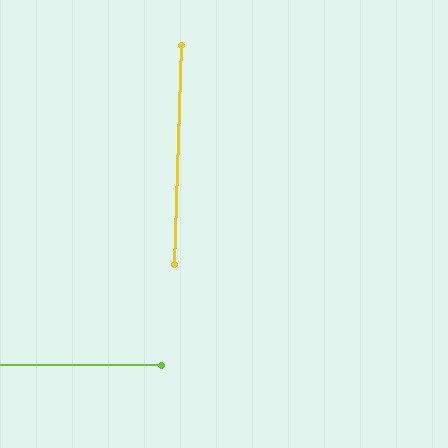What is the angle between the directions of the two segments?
Approximately 89 degrees.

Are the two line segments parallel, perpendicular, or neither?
Perpendicular — they meet at approximately 89°.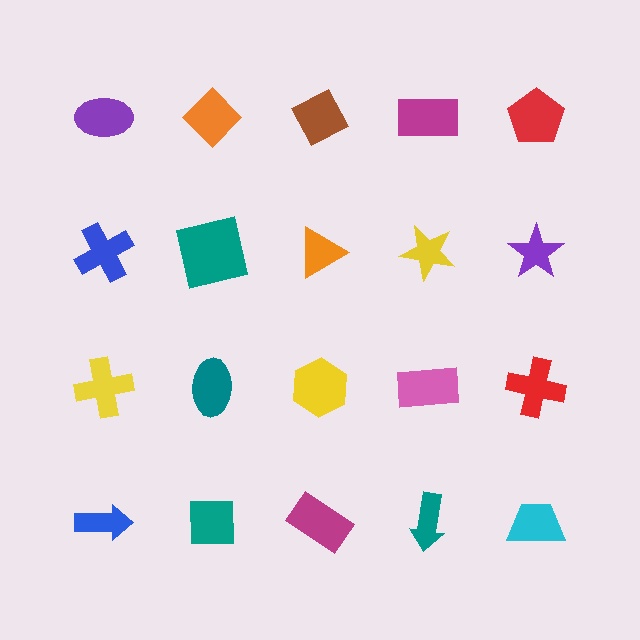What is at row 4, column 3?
A magenta rectangle.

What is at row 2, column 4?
A yellow star.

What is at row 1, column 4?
A magenta rectangle.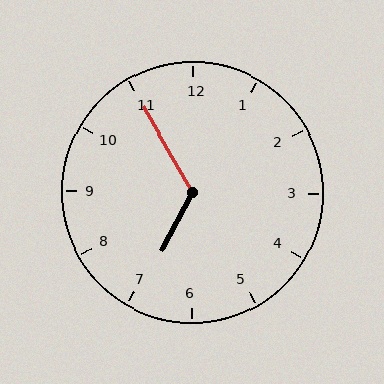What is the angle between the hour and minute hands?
Approximately 122 degrees.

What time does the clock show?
6:55.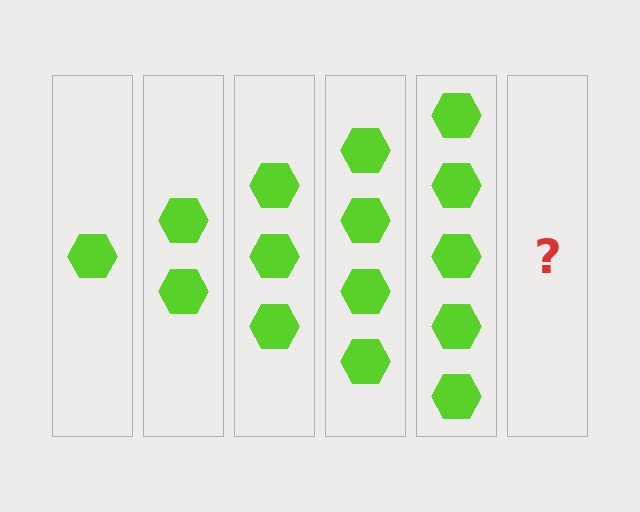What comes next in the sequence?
The next element should be 6 hexagons.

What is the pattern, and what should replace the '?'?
The pattern is that each step adds one more hexagon. The '?' should be 6 hexagons.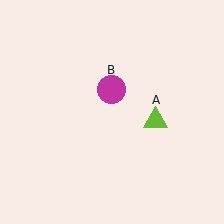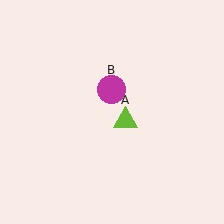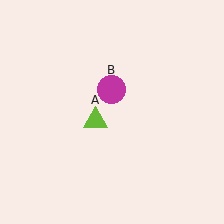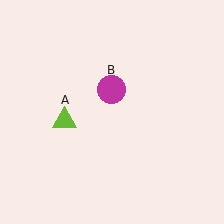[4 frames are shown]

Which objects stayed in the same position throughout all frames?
Magenta circle (object B) remained stationary.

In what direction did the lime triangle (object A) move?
The lime triangle (object A) moved left.